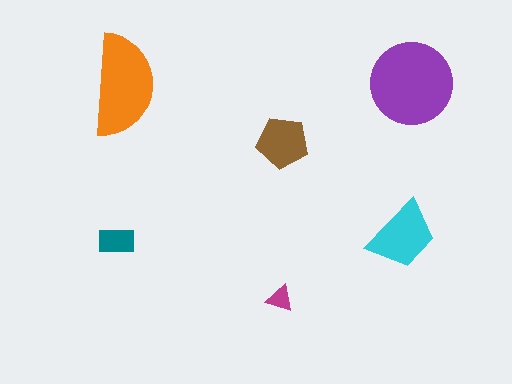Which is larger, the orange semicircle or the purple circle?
The purple circle.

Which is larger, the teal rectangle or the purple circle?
The purple circle.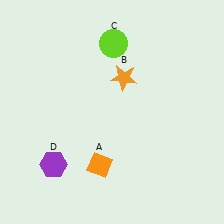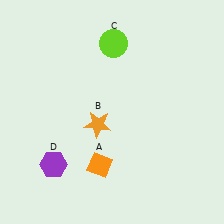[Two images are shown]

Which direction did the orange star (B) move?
The orange star (B) moved down.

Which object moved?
The orange star (B) moved down.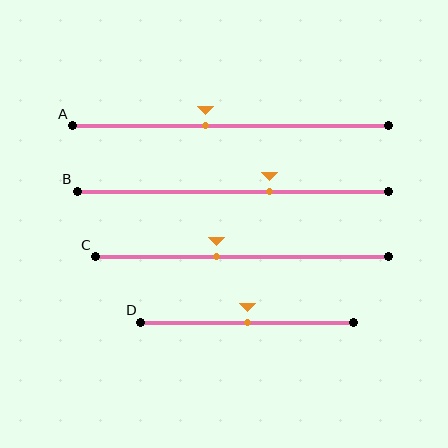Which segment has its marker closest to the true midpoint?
Segment D has its marker closest to the true midpoint.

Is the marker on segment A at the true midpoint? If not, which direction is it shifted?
No, the marker on segment A is shifted to the left by about 8% of the segment length.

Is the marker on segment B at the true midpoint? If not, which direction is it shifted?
No, the marker on segment B is shifted to the right by about 12% of the segment length.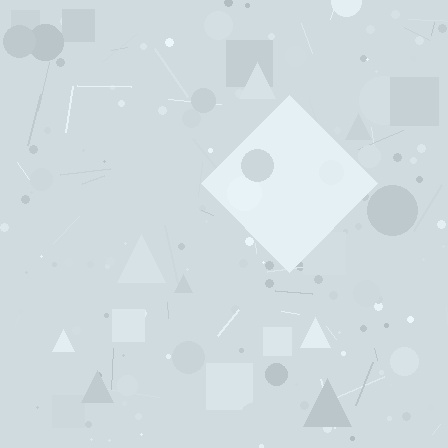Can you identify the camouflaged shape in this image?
The camouflaged shape is a diamond.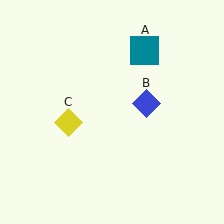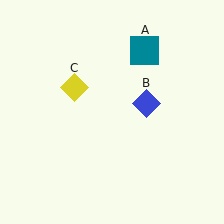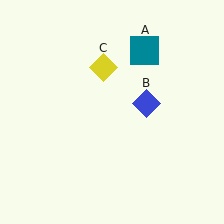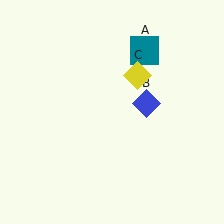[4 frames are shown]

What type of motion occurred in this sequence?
The yellow diamond (object C) rotated clockwise around the center of the scene.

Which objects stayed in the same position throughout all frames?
Teal square (object A) and blue diamond (object B) remained stationary.